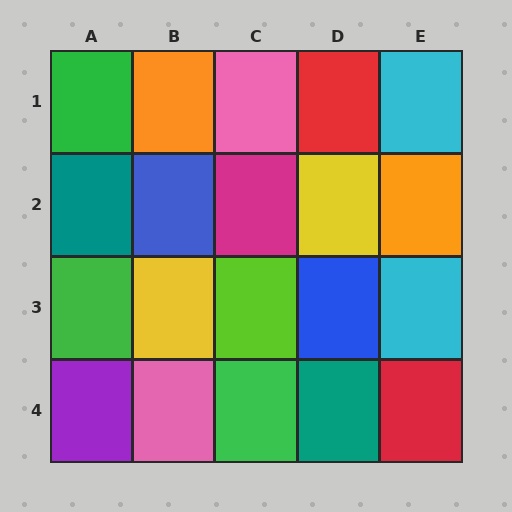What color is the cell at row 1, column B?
Orange.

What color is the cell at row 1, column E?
Cyan.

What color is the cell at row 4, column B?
Pink.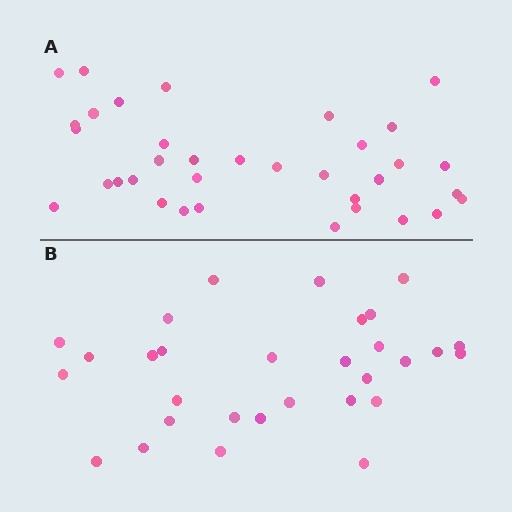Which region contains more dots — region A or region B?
Region A (the top region) has more dots.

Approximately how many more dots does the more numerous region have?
Region A has about 5 more dots than region B.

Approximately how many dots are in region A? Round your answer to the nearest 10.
About 40 dots. (The exact count is 35, which rounds to 40.)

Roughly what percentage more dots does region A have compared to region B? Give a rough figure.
About 15% more.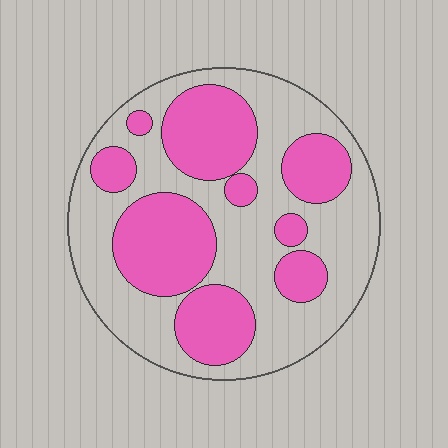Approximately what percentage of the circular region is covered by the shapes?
Approximately 40%.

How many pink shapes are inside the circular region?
9.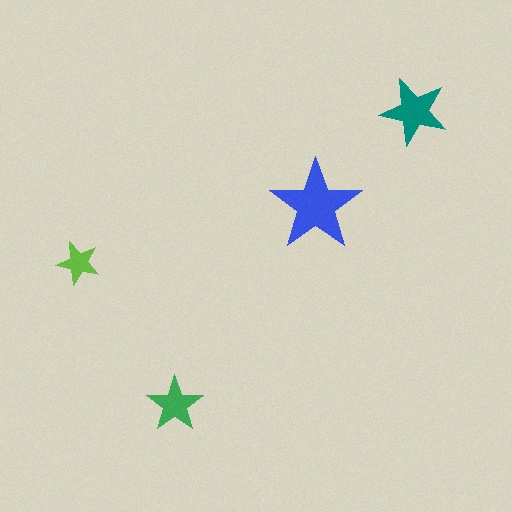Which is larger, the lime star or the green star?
The green one.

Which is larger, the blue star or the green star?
The blue one.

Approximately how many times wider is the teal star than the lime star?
About 1.5 times wider.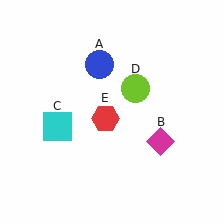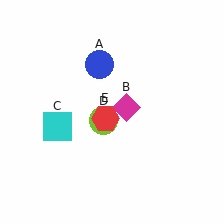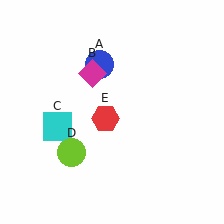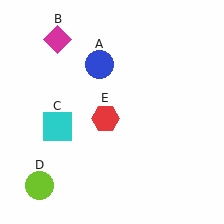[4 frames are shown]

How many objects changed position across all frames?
2 objects changed position: magenta diamond (object B), lime circle (object D).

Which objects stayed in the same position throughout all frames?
Blue circle (object A) and cyan square (object C) and red hexagon (object E) remained stationary.